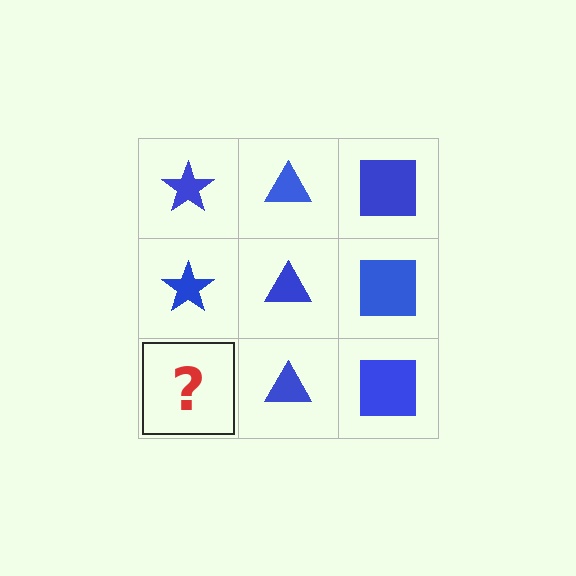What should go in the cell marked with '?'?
The missing cell should contain a blue star.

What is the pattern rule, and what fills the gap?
The rule is that each column has a consistent shape. The gap should be filled with a blue star.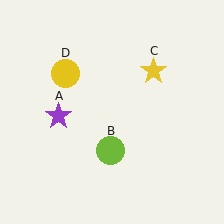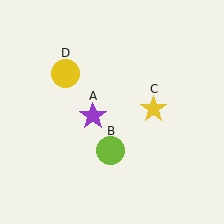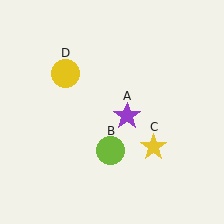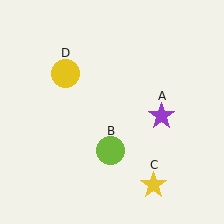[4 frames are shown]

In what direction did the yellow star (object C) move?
The yellow star (object C) moved down.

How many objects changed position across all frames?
2 objects changed position: purple star (object A), yellow star (object C).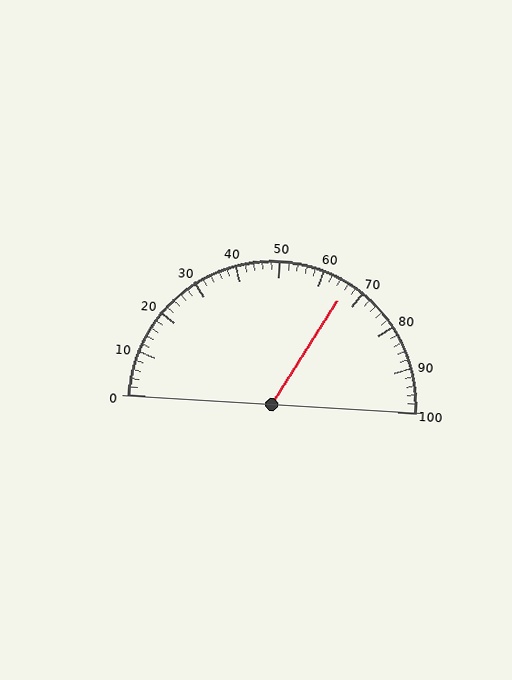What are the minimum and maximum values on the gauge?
The gauge ranges from 0 to 100.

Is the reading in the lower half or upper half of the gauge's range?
The reading is in the upper half of the range (0 to 100).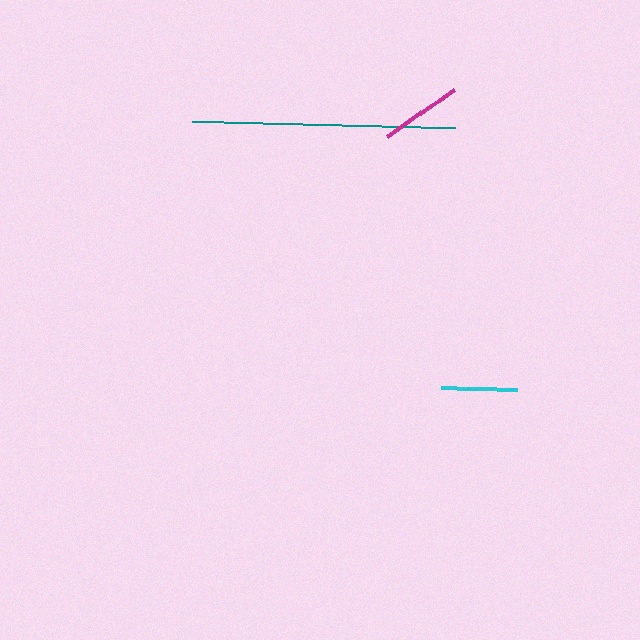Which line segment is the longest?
The teal line is the longest at approximately 263 pixels.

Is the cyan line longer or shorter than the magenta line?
The magenta line is longer than the cyan line.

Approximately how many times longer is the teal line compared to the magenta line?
The teal line is approximately 3.2 times the length of the magenta line.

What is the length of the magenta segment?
The magenta segment is approximately 82 pixels long.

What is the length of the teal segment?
The teal segment is approximately 263 pixels long.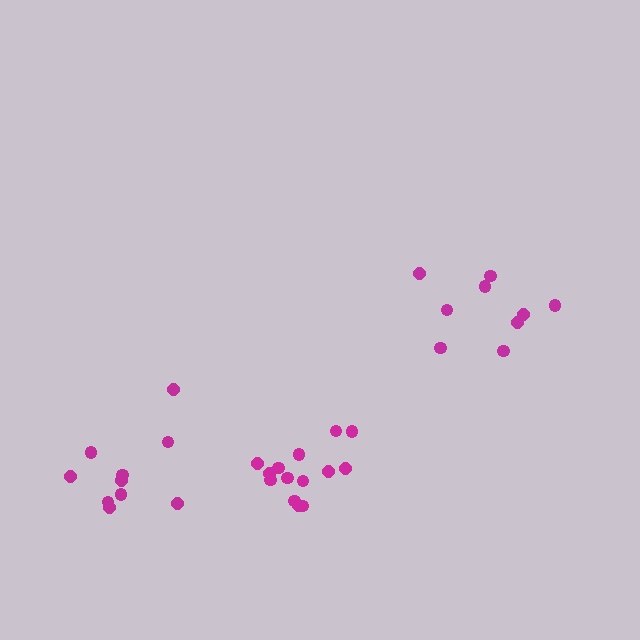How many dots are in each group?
Group 1: 10 dots, Group 2: 9 dots, Group 3: 14 dots (33 total).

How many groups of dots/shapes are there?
There are 3 groups.